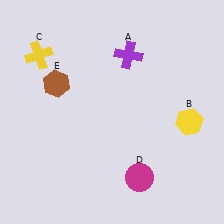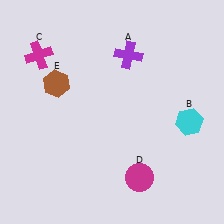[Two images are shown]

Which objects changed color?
B changed from yellow to cyan. C changed from yellow to magenta.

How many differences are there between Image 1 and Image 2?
There are 2 differences between the two images.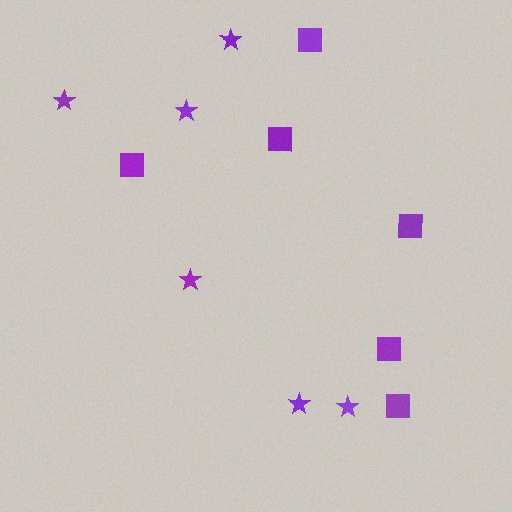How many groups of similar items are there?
There are 2 groups: one group of stars (6) and one group of squares (6).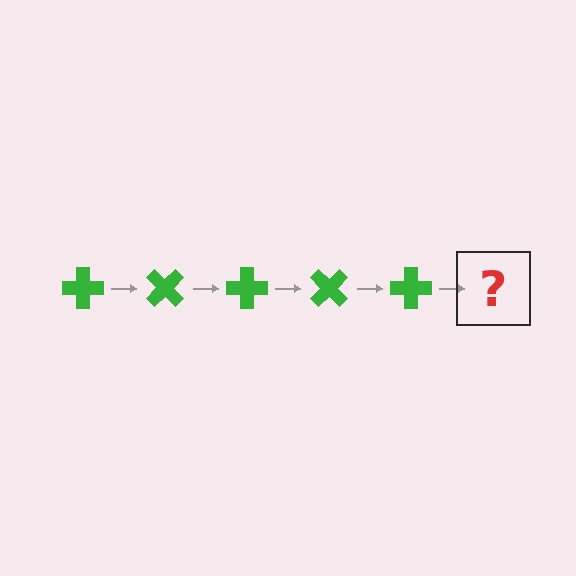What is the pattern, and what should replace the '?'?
The pattern is that the cross rotates 45 degrees each step. The '?' should be a green cross rotated 225 degrees.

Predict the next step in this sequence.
The next step is a green cross rotated 225 degrees.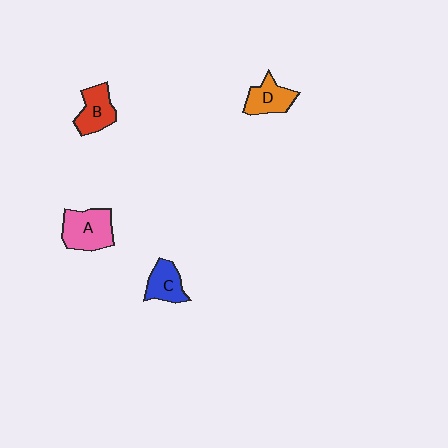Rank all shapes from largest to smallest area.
From largest to smallest: A (pink), B (red), D (orange), C (blue).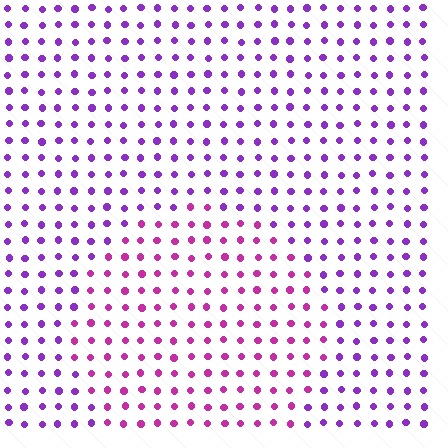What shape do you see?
I see a circle.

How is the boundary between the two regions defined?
The boundary is defined purely by a slight shift in hue (about 36 degrees). Spacing, size, and orientation are identical on both sides.